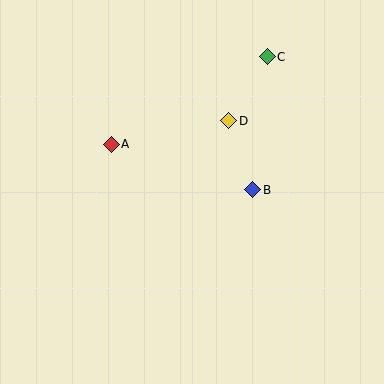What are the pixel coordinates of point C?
Point C is at (267, 57).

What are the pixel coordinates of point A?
Point A is at (111, 144).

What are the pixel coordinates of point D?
Point D is at (229, 121).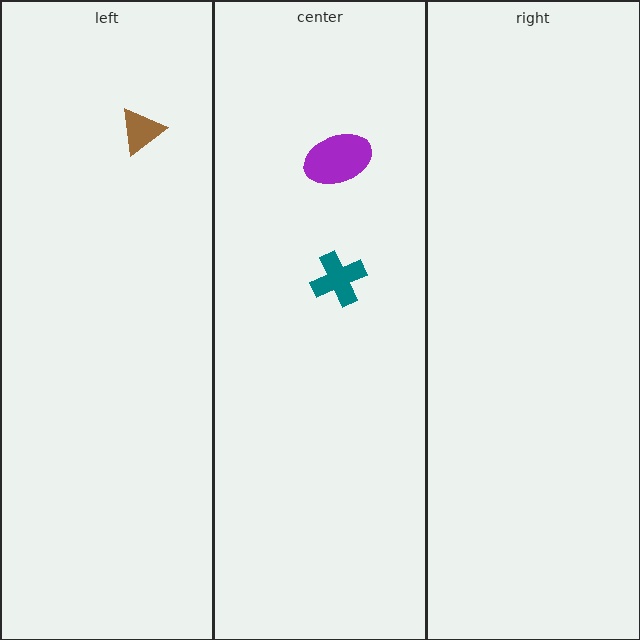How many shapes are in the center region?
2.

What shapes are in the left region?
The brown triangle.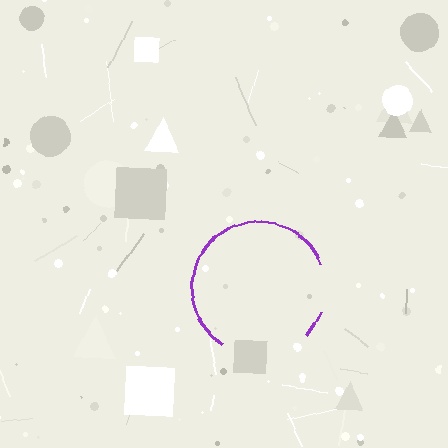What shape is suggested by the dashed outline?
The dashed outline suggests a circle.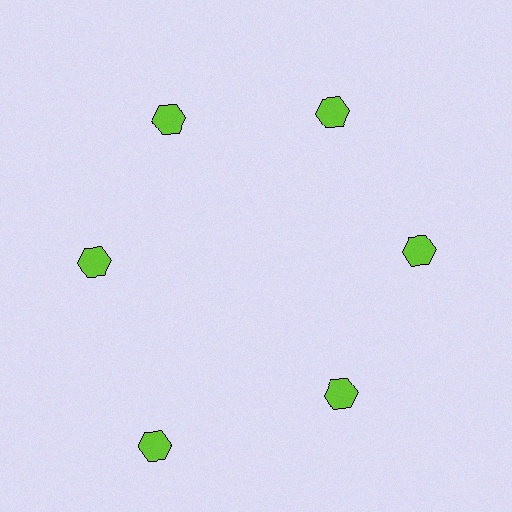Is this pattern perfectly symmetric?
No. The 6 lime hexagons are arranged in a ring, but one element near the 7 o'clock position is pushed outward from the center, breaking the 6-fold rotational symmetry.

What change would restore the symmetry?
The symmetry would be restored by moving it inward, back onto the ring so that all 6 hexagons sit at equal angles and equal distance from the center.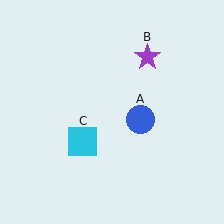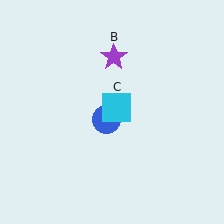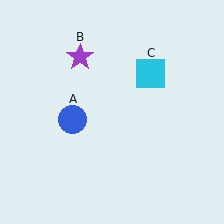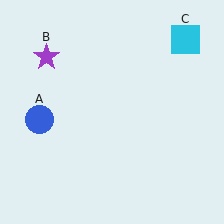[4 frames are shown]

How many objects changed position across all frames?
3 objects changed position: blue circle (object A), purple star (object B), cyan square (object C).